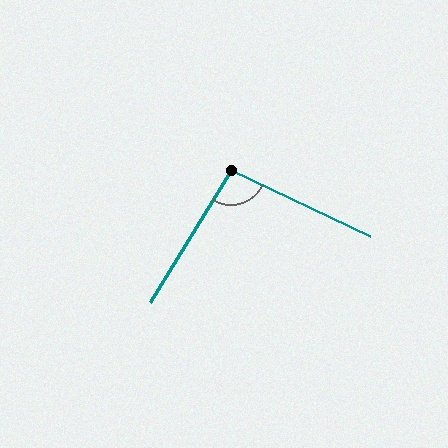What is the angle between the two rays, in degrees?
Approximately 96 degrees.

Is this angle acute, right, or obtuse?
It is obtuse.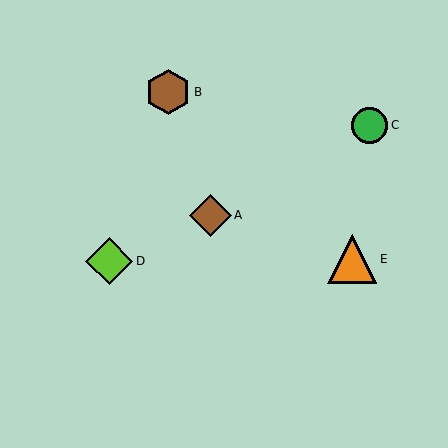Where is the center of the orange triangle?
The center of the orange triangle is at (352, 259).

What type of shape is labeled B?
Shape B is a brown hexagon.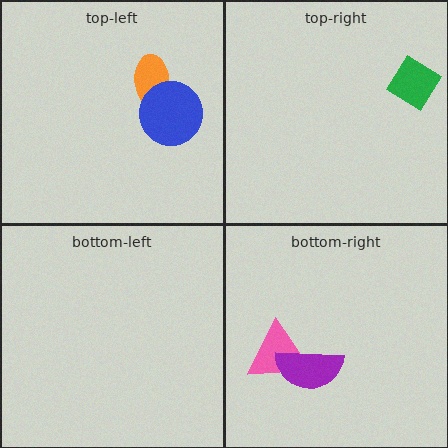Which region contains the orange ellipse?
The top-left region.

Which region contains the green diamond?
The top-right region.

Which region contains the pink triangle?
The bottom-right region.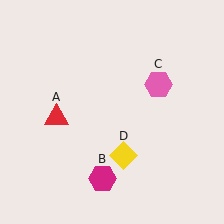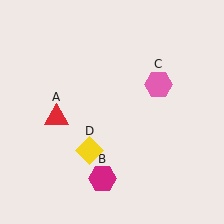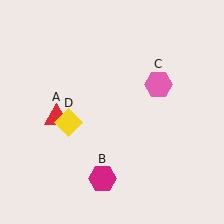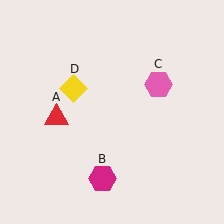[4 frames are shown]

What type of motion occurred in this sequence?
The yellow diamond (object D) rotated clockwise around the center of the scene.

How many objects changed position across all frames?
1 object changed position: yellow diamond (object D).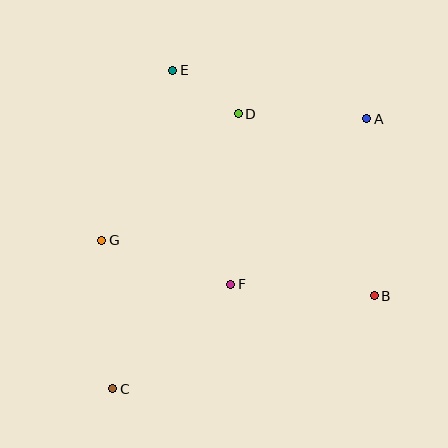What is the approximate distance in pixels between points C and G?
The distance between C and G is approximately 149 pixels.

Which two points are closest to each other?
Points D and E are closest to each other.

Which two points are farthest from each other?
Points A and C are farthest from each other.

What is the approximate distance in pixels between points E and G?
The distance between E and G is approximately 184 pixels.